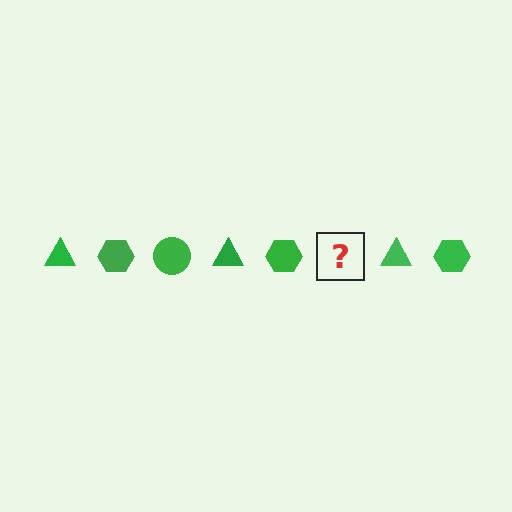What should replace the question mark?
The question mark should be replaced with a green circle.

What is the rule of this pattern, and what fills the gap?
The rule is that the pattern cycles through triangle, hexagon, circle shapes in green. The gap should be filled with a green circle.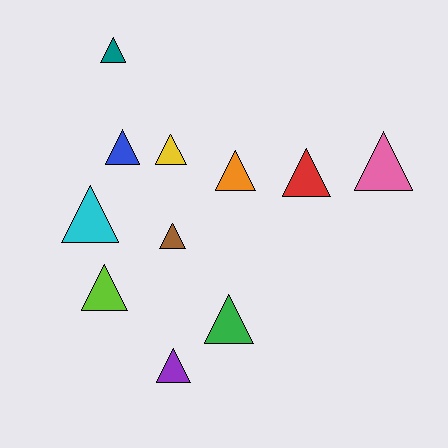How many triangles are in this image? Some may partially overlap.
There are 11 triangles.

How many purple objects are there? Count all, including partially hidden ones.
There is 1 purple object.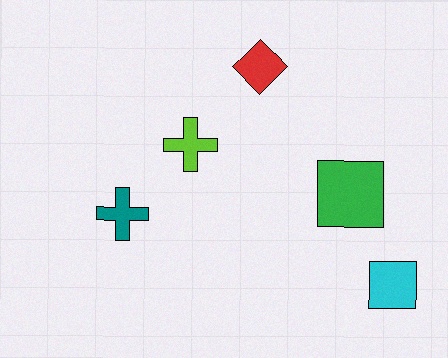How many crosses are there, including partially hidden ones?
There are 2 crosses.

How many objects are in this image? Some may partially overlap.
There are 5 objects.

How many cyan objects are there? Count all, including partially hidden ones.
There is 1 cyan object.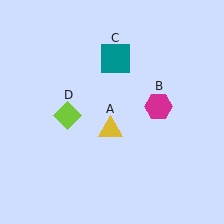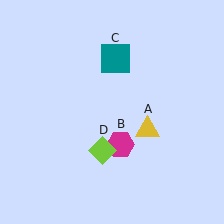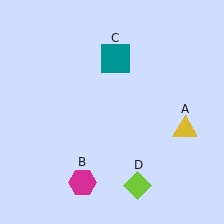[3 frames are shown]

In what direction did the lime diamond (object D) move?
The lime diamond (object D) moved down and to the right.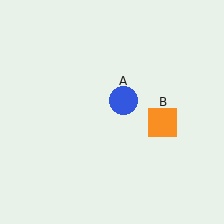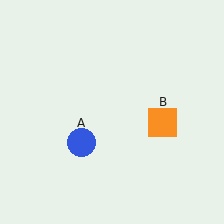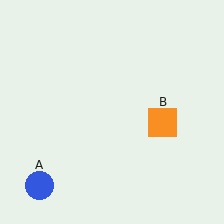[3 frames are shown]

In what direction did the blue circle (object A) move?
The blue circle (object A) moved down and to the left.